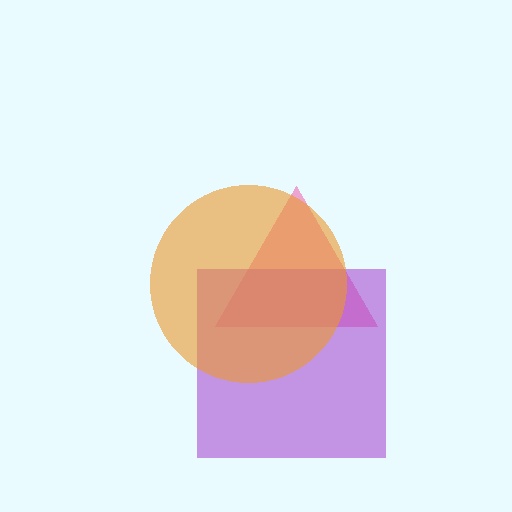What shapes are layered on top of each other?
The layered shapes are: a pink triangle, a purple square, an orange circle.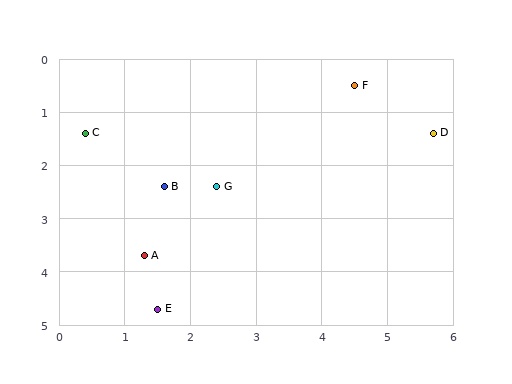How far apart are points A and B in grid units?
Points A and B are about 1.3 grid units apart.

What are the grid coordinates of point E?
Point E is at approximately (1.5, 4.7).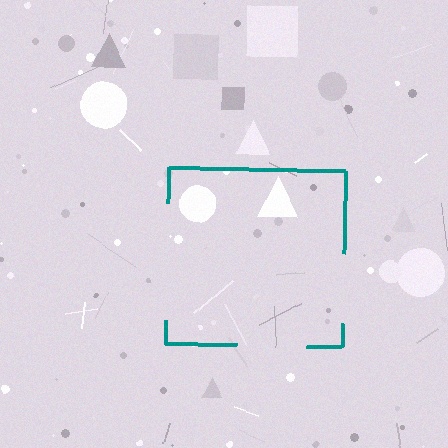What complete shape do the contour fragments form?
The contour fragments form a square.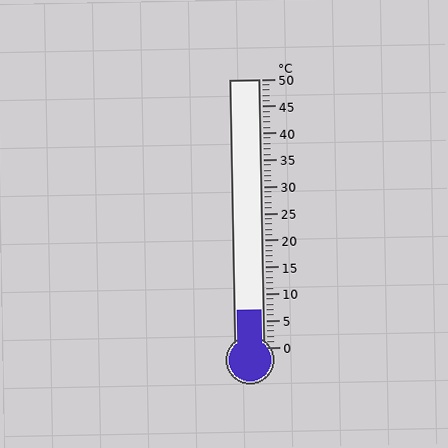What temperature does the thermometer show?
The thermometer shows approximately 7°C.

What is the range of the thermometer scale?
The thermometer scale ranges from 0°C to 50°C.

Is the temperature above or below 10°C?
The temperature is below 10°C.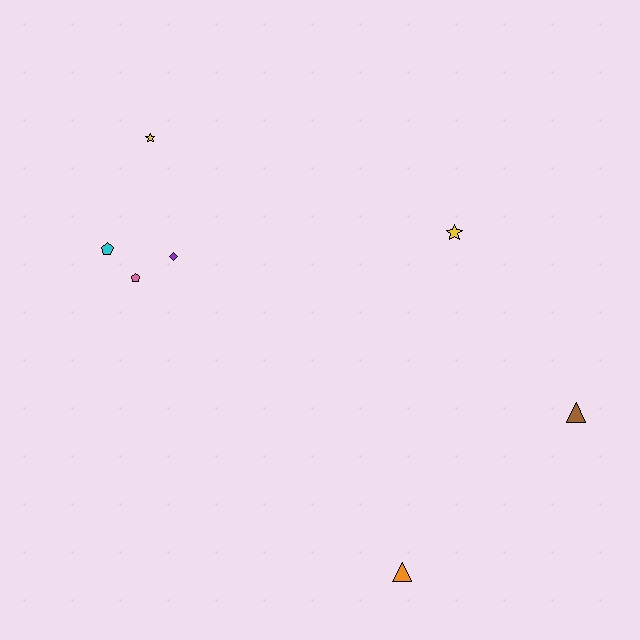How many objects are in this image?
There are 7 objects.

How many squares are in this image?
There are no squares.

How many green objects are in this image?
There are no green objects.